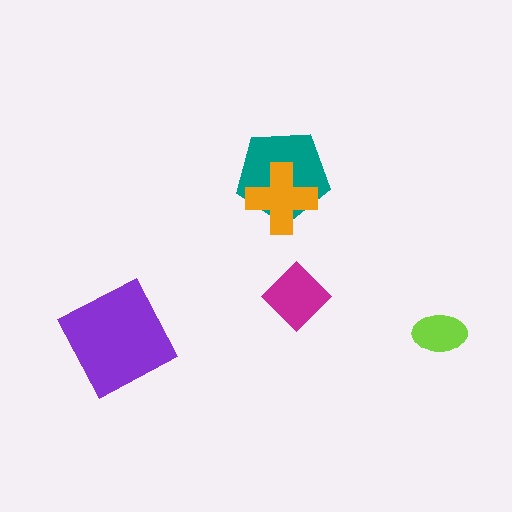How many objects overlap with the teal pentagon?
1 object overlaps with the teal pentagon.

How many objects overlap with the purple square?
0 objects overlap with the purple square.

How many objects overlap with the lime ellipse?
0 objects overlap with the lime ellipse.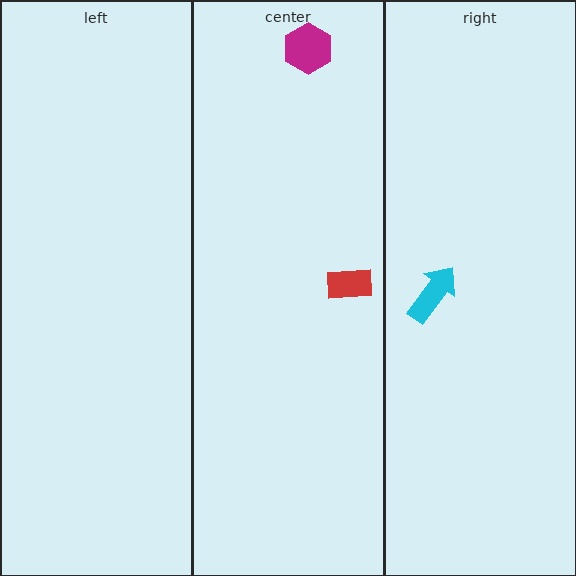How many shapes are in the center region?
2.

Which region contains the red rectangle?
The center region.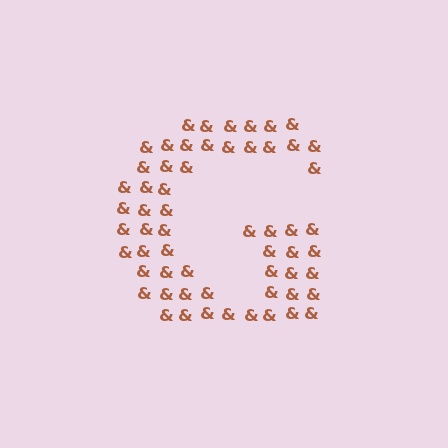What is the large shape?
The large shape is the letter G.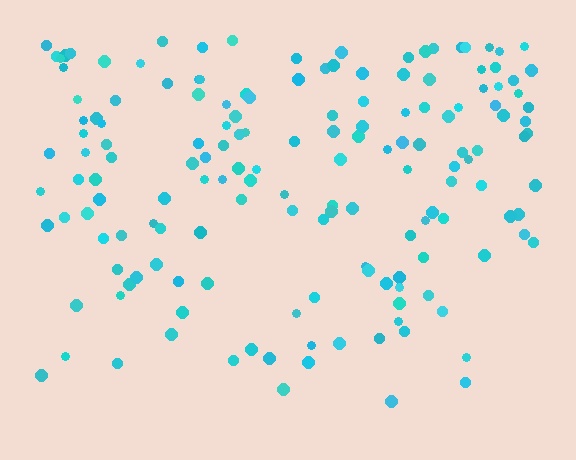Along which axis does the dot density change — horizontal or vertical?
Vertical.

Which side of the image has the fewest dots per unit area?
The bottom.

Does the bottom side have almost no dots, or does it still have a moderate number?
Still a moderate number, just noticeably fewer than the top.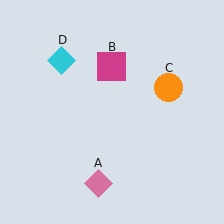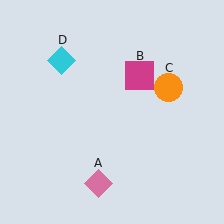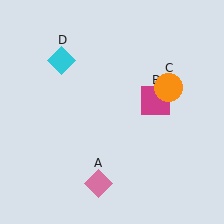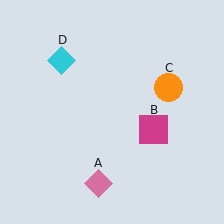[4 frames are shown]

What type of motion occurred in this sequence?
The magenta square (object B) rotated clockwise around the center of the scene.